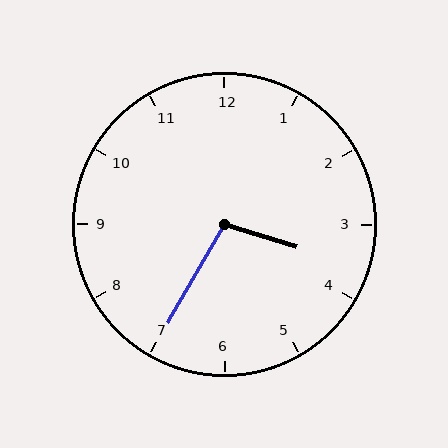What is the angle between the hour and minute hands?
Approximately 102 degrees.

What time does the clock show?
3:35.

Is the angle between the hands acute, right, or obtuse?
It is obtuse.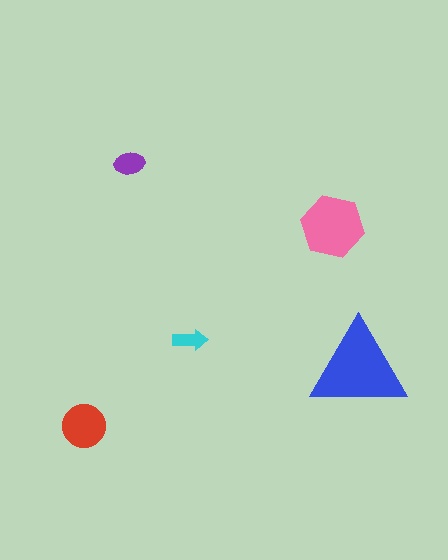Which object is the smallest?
The cyan arrow.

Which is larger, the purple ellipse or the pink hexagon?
The pink hexagon.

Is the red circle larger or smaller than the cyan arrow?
Larger.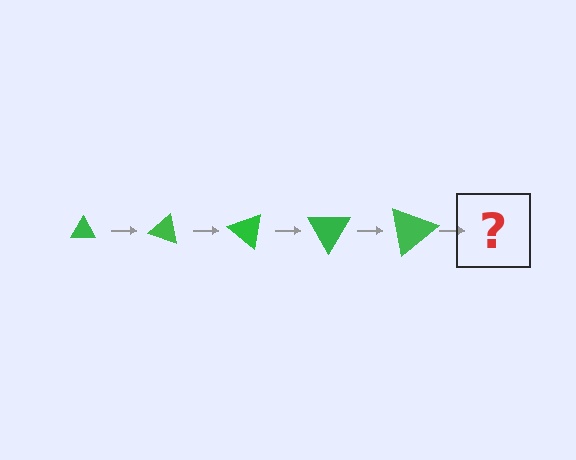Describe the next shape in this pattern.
It should be a triangle, larger than the previous one and rotated 100 degrees from the start.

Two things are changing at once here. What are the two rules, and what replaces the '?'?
The two rules are that the triangle grows larger each step and it rotates 20 degrees each step. The '?' should be a triangle, larger than the previous one and rotated 100 degrees from the start.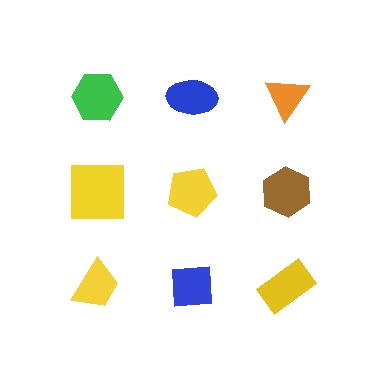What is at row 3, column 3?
A yellow rectangle.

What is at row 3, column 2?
A blue square.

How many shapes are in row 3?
3 shapes.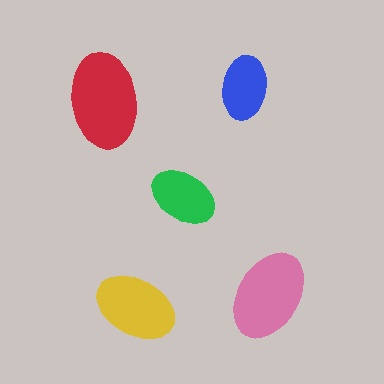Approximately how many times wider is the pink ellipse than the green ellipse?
About 1.5 times wider.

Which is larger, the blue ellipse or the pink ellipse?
The pink one.